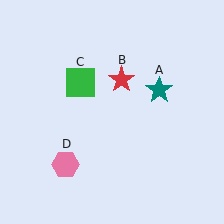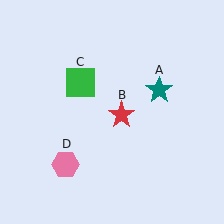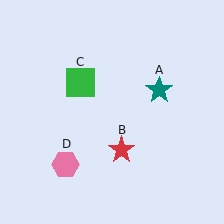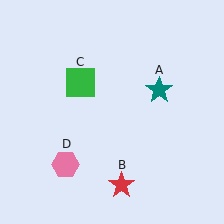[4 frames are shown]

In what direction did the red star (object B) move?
The red star (object B) moved down.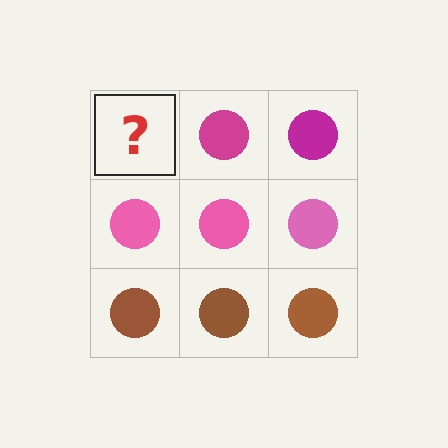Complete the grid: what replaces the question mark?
The question mark should be replaced with a magenta circle.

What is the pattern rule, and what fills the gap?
The rule is that each row has a consistent color. The gap should be filled with a magenta circle.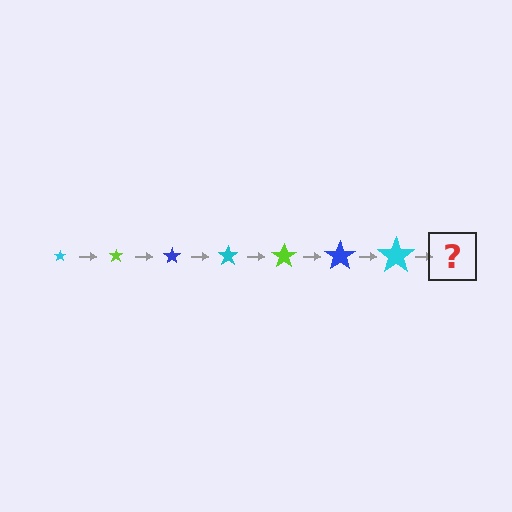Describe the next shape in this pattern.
It should be a lime star, larger than the previous one.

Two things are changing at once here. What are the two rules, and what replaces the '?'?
The two rules are that the star grows larger each step and the color cycles through cyan, lime, and blue. The '?' should be a lime star, larger than the previous one.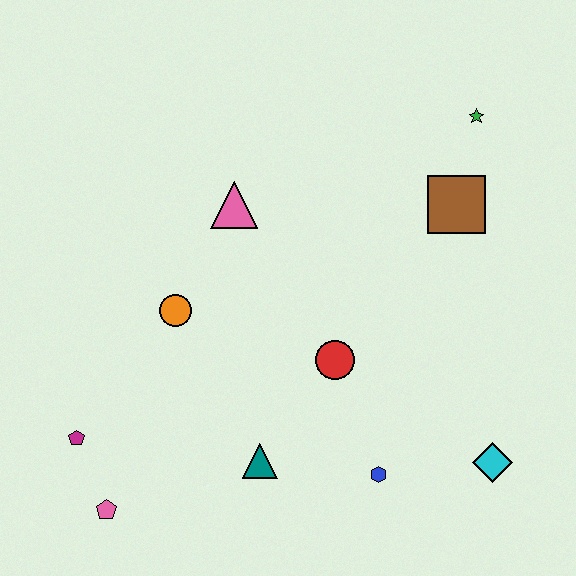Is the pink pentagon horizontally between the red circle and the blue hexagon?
No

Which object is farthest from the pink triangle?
The cyan diamond is farthest from the pink triangle.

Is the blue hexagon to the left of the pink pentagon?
No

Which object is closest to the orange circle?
The pink triangle is closest to the orange circle.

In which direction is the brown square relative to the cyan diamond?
The brown square is above the cyan diamond.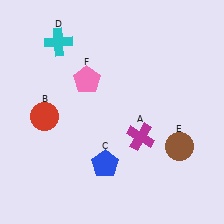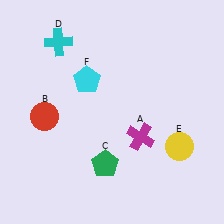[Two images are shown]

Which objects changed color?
C changed from blue to green. E changed from brown to yellow. F changed from pink to cyan.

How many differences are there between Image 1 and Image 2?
There are 3 differences between the two images.